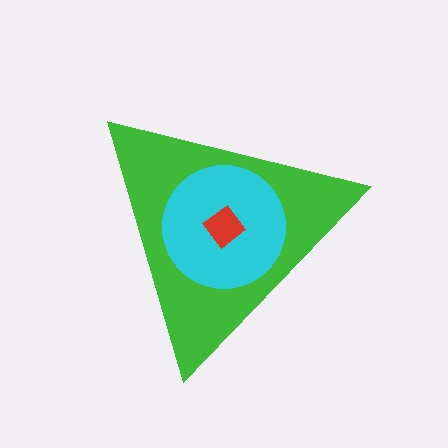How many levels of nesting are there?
3.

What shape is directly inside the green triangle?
The cyan circle.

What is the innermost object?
The red diamond.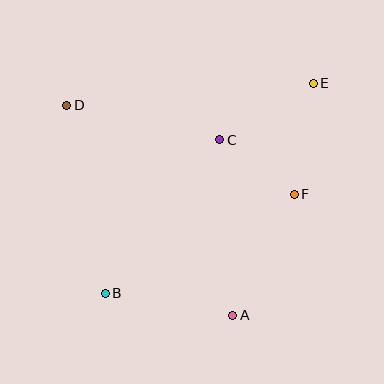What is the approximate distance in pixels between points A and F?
The distance between A and F is approximately 136 pixels.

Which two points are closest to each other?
Points C and F are closest to each other.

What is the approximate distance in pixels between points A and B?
The distance between A and B is approximately 130 pixels.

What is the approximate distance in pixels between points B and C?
The distance between B and C is approximately 192 pixels.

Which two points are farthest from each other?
Points B and E are farthest from each other.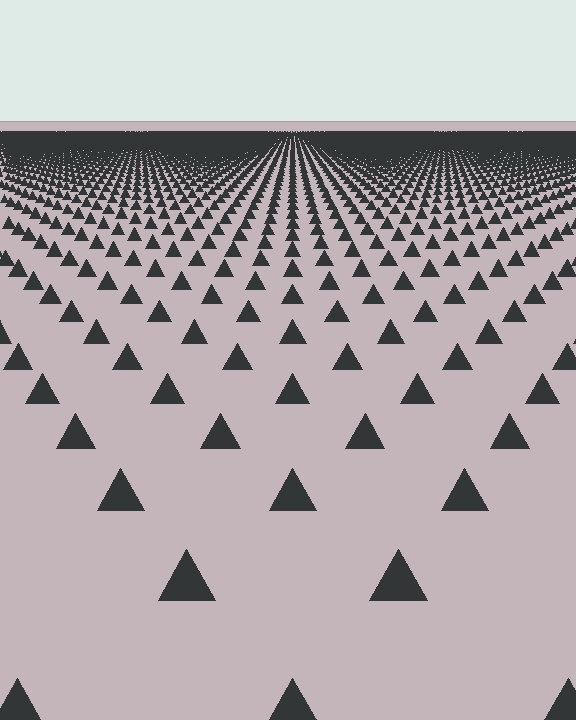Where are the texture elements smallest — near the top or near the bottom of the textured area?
Near the top.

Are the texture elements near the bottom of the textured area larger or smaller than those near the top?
Larger. Near the bottom, elements are closer to the viewer and appear at a bigger on-screen size.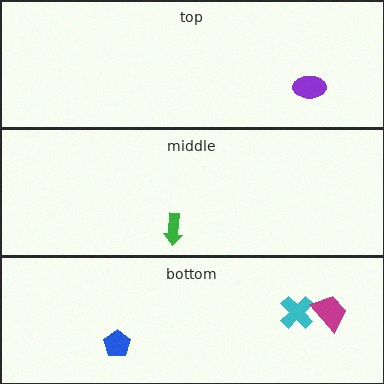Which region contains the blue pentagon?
The bottom region.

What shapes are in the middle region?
The green arrow.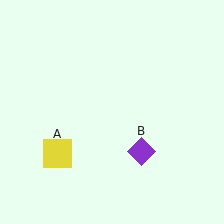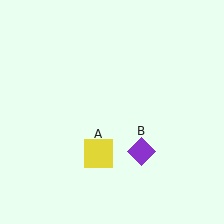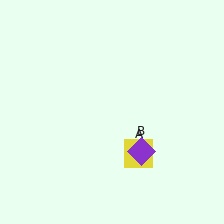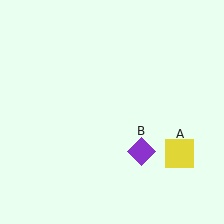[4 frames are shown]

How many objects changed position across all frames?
1 object changed position: yellow square (object A).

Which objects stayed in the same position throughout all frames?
Purple diamond (object B) remained stationary.